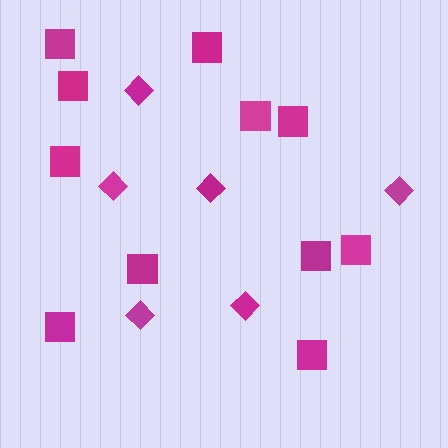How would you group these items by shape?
There are 2 groups: one group of diamonds (6) and one group of squares (11).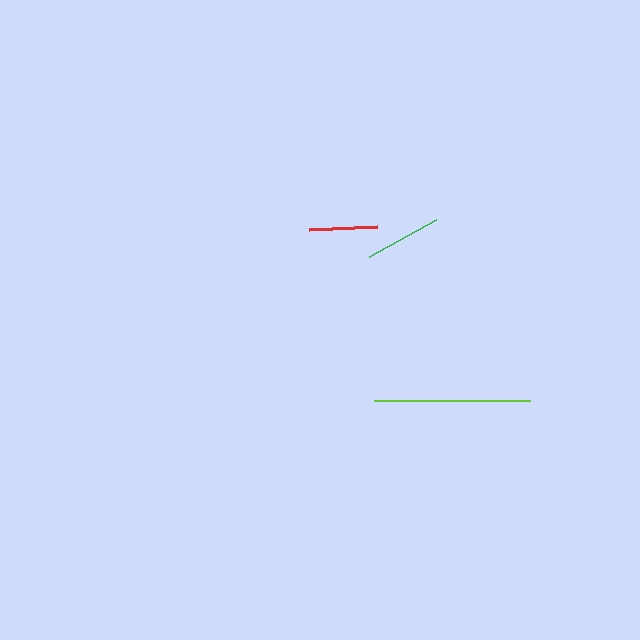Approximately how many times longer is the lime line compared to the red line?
The lime line is approximately 2.3 times the length of the red line.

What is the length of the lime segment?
The lime segment is approximately 155 pixels long.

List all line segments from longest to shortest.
From longest to shortest: lime, green, red.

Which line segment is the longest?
The lime line is the longest at approximately 155 pixels.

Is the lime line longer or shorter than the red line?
The lime line is longer than the red line.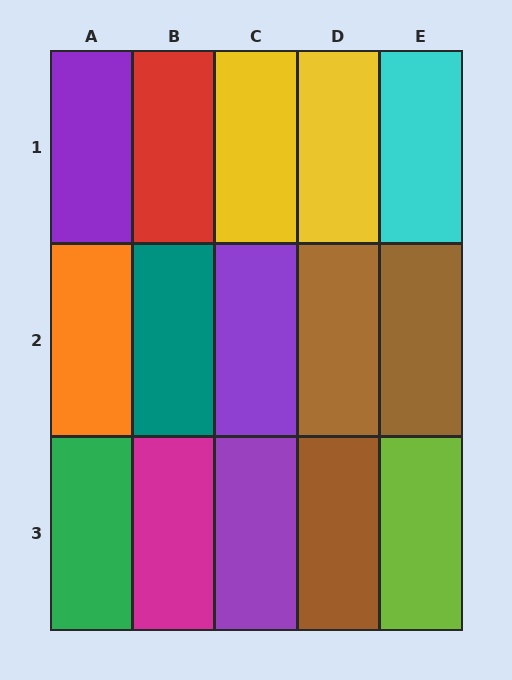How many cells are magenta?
1 cell is magenta.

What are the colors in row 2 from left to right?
Orange, teal, purple, brown, brown.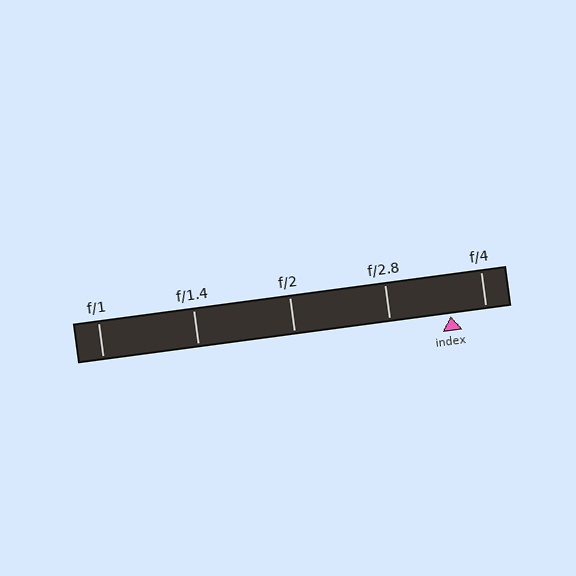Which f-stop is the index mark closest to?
The index mark is closest to f/4.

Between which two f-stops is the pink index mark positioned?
The index mark is between f/2.8 and f/4.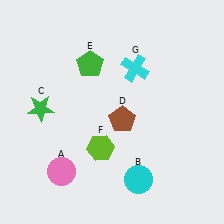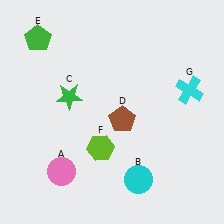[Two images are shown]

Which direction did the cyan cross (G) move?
The cyan cross (G) moved right.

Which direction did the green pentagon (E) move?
The green pentagon (E) moved left.